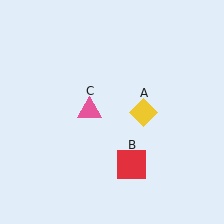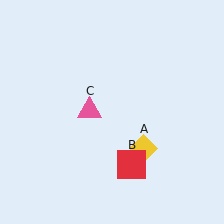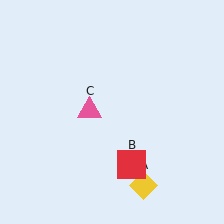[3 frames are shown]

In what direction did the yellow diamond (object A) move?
The yellow diamond (object A) moved down.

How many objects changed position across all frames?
1 object changed position: yellow diamond (object A).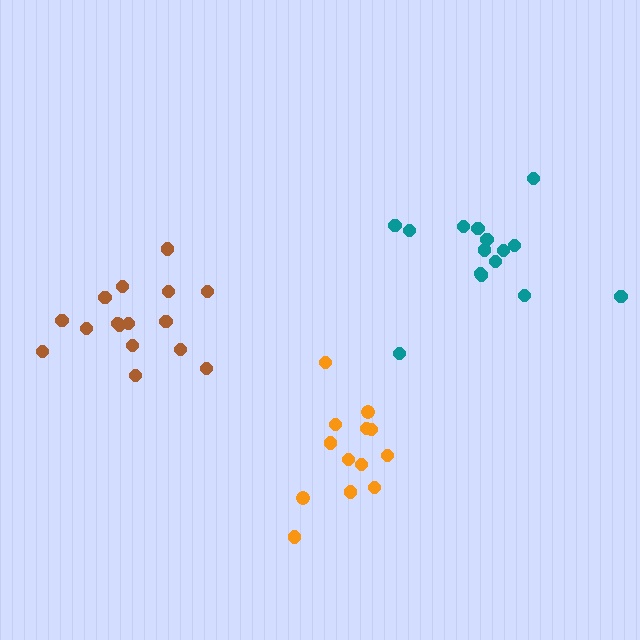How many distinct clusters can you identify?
There are 3 distinct clusters.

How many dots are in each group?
Group 1: 13 dots, Group 2: 15 dots, Group 3: 16 dots (44 total).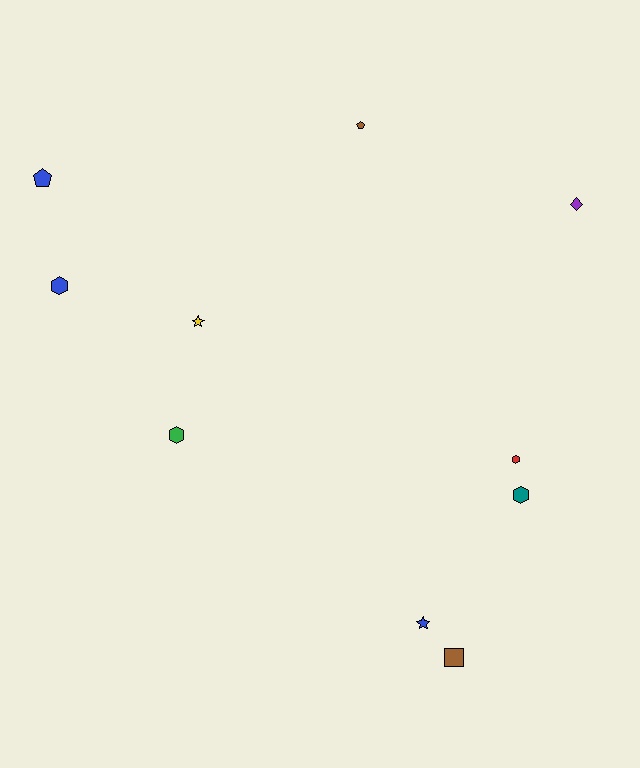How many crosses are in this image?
There are no crosses.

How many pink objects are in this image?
There are no pink objects.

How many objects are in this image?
There are 10 objects.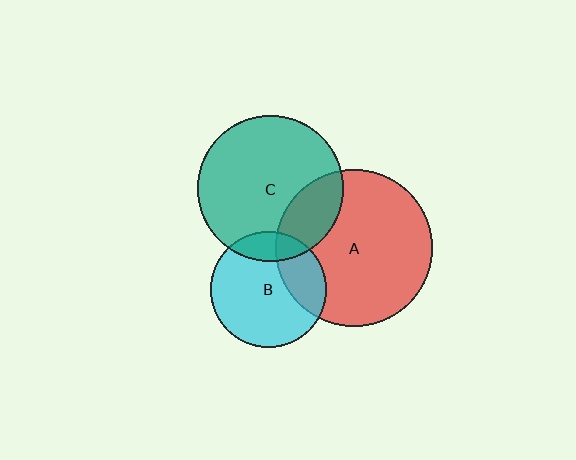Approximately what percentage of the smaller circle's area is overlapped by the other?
Approximately 20%.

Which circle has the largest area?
Circle A (red).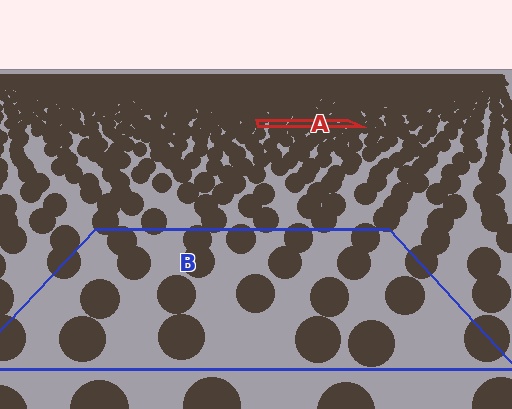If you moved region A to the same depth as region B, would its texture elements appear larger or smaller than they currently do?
They would appear larger. At a closer depth, the same texture elements are projected at a bigger on-screen size.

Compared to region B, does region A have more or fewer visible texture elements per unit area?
Region A has more texture elements per unit area — they are packed more densely because it is farther away.